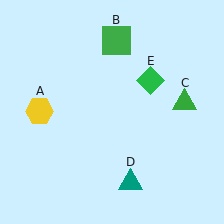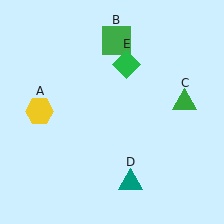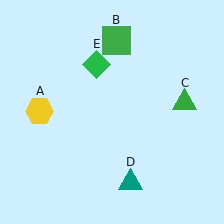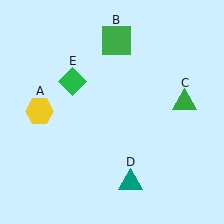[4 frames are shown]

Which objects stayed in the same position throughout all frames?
Yellow hexagon (object A) and green square (object B) and green triangle (object C) and teal triangle (object D) remained stationary.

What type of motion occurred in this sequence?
The green diamond (object E) rotated counterclockwise around the center of the scene.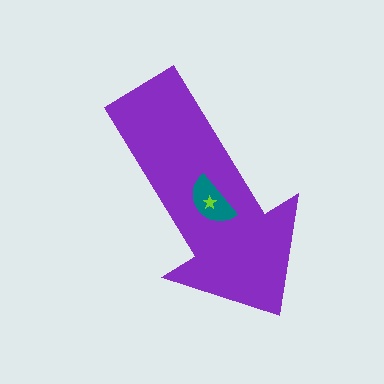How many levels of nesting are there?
3.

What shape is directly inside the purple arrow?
The teal semicircle.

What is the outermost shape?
The purple arrow.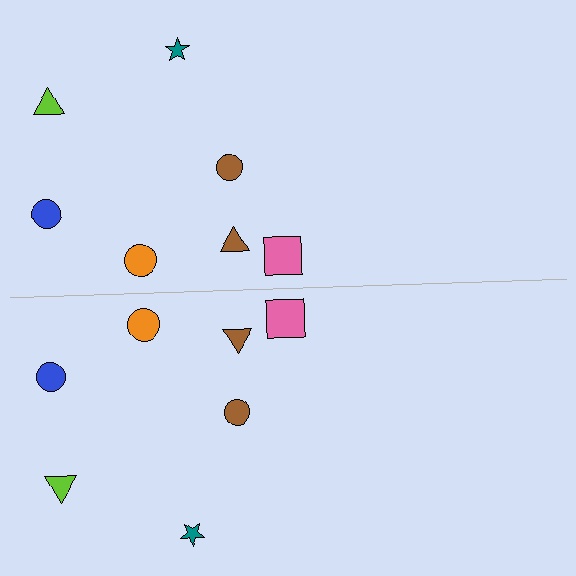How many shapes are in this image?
There are 14 shapes in this image.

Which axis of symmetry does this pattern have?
The pattern has a horizontal axis of symmetry running through the center of the image.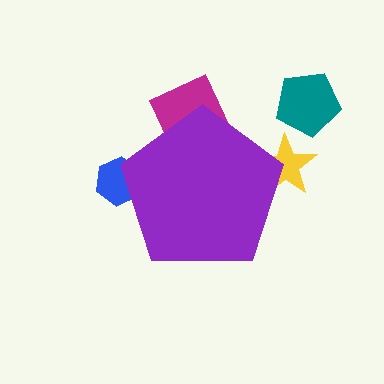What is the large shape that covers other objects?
A purple pentagon.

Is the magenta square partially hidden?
Yes, the magenta square is partially hidden behind the purple pentagon.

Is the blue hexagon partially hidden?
Yes, the blue hexagon is partially hidden behind the purple pentagon.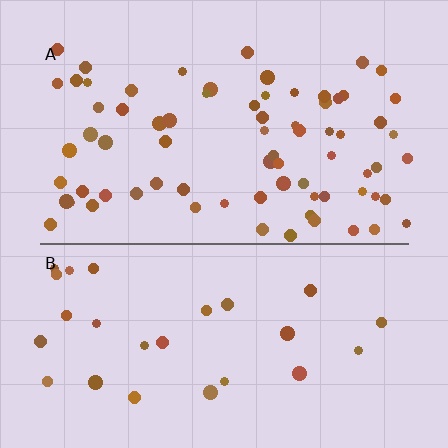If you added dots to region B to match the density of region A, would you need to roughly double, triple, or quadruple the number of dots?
Approximately triple.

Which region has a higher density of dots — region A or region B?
A (the top).